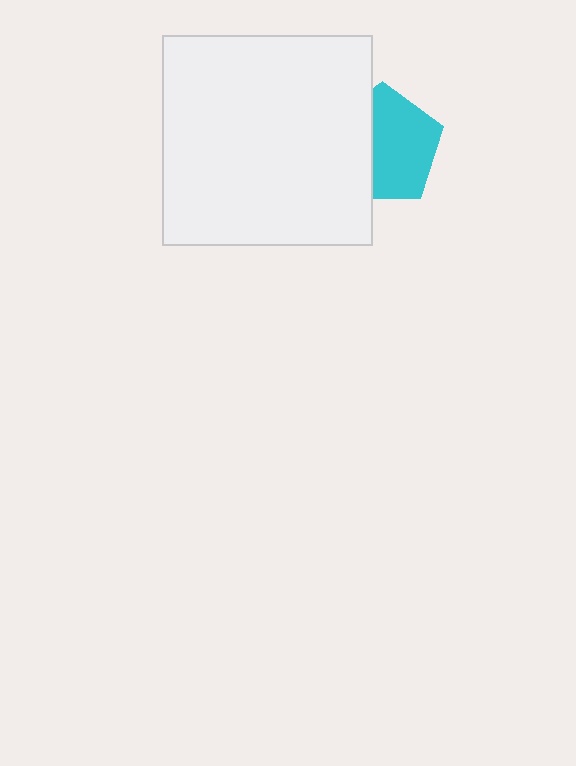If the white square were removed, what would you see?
You would see the complete cyan pentagon.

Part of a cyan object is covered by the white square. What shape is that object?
It is a pentagon.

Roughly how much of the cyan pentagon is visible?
About half of it is visible (roughly 60%).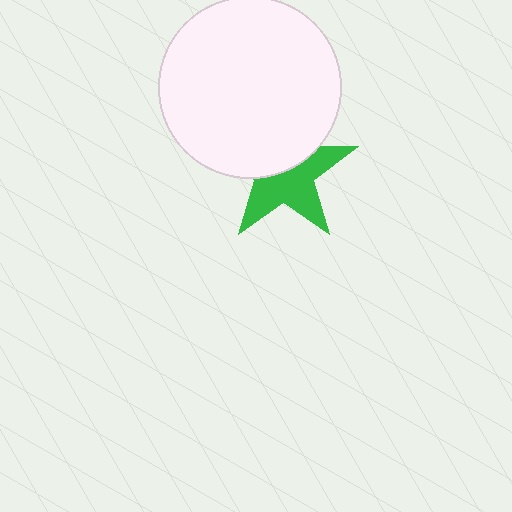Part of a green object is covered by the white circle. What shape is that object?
It is a star.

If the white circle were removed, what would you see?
You would see the complete green star.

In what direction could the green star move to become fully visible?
The green star could move down. That would shift it out from behind the white circle entirely.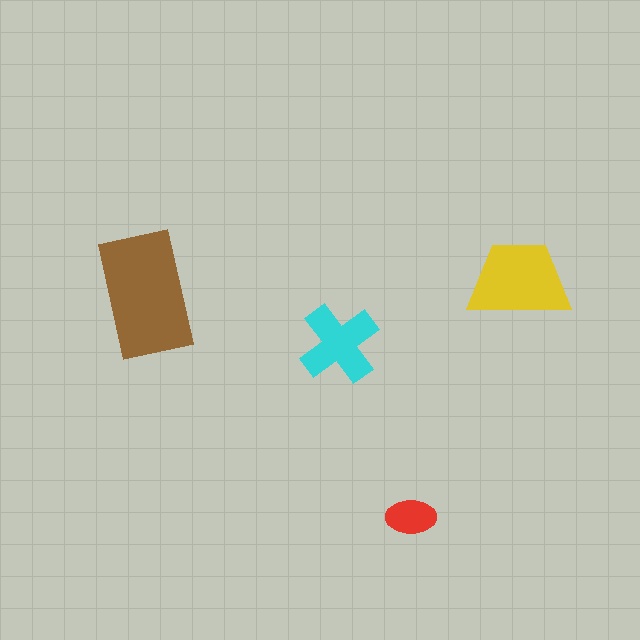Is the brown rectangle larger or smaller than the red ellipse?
Larger.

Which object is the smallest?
The red ellipse.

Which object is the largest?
The brown rectangle.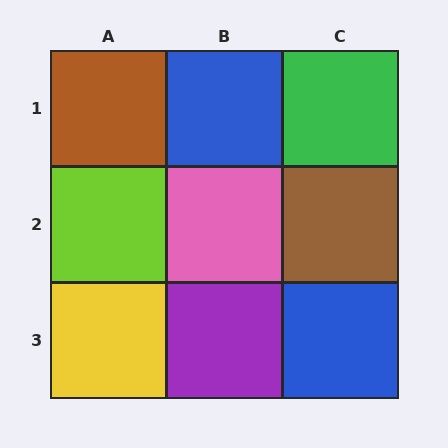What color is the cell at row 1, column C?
Green.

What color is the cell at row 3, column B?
Purple.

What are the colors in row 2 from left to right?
Lime, pink, brown.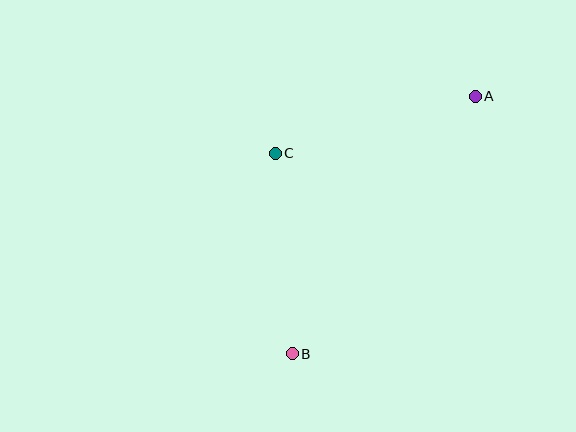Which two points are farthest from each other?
Points A and B are farthest from each other.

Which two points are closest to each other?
Points B and C are closest to each other.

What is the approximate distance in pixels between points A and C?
The distance between A and C is approximately 208 pixels.